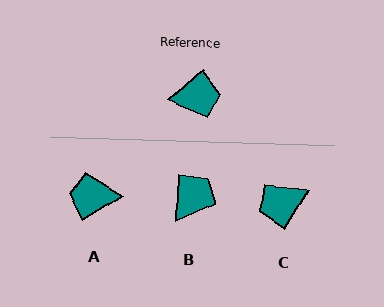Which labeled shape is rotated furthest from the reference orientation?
A, about 171 degrees away.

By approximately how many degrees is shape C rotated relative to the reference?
Approximately 162 degrees clockwise.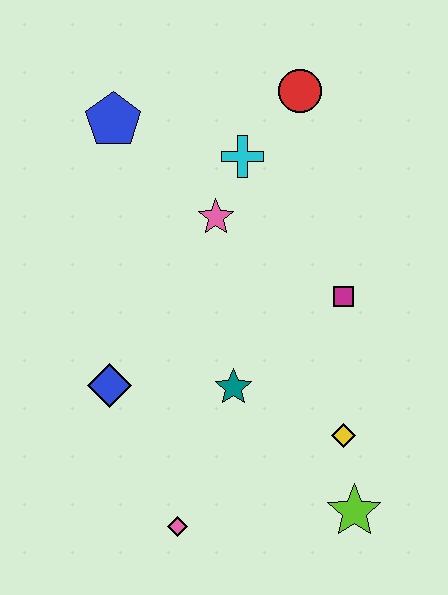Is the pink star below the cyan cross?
Yes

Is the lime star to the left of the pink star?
No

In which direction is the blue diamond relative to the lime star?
The blue diamond is to the left of the lime star.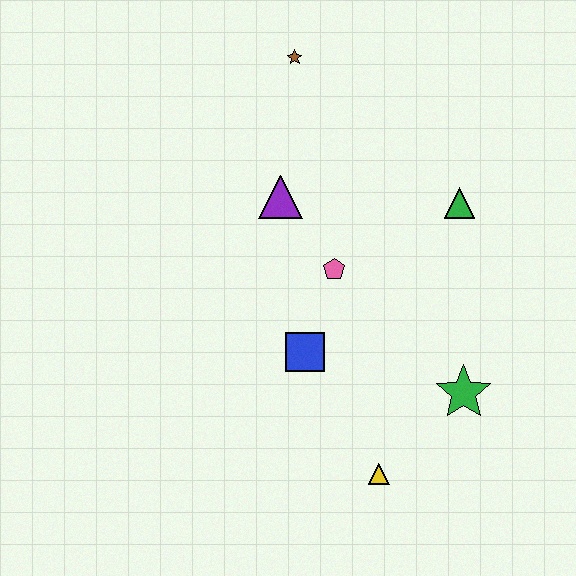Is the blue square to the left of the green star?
Yes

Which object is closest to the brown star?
The purple triangle is closest to the brown star.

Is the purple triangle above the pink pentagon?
Yes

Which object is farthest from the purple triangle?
The yellow triangle is farthest from the purple triangle.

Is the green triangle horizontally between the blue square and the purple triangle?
No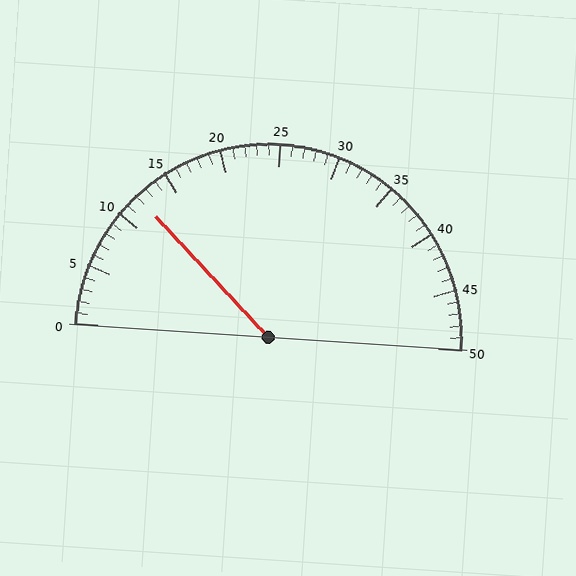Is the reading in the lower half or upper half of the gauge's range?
The reading is in the lower half of the range (0 to 50).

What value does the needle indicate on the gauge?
The needle indicates approximately 12.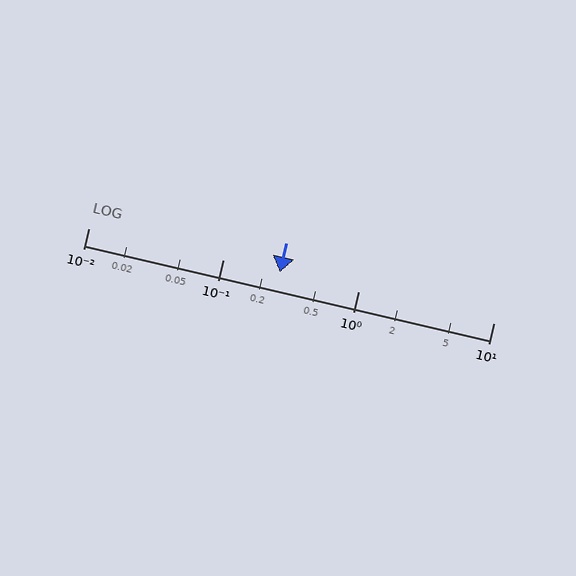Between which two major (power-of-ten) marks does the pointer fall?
The pointer is between 0.1 and 1.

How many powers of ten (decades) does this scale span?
The scale spans 3 decades, from 0.01 to 10.